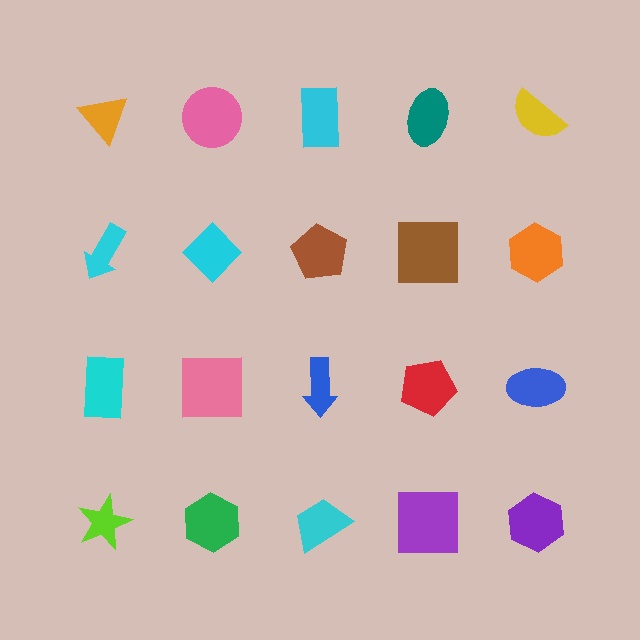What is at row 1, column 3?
A cyan rectangle.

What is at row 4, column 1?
A lime star.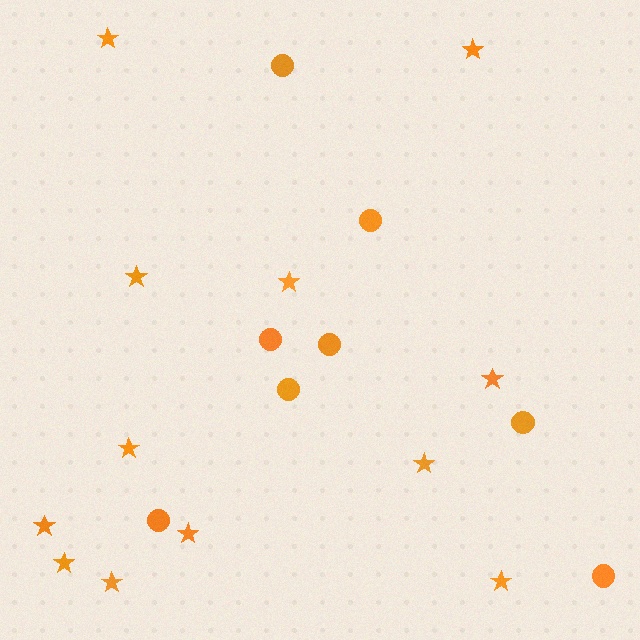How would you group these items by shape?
There are 2 groups: one group of circles (8) and one group of stars (12).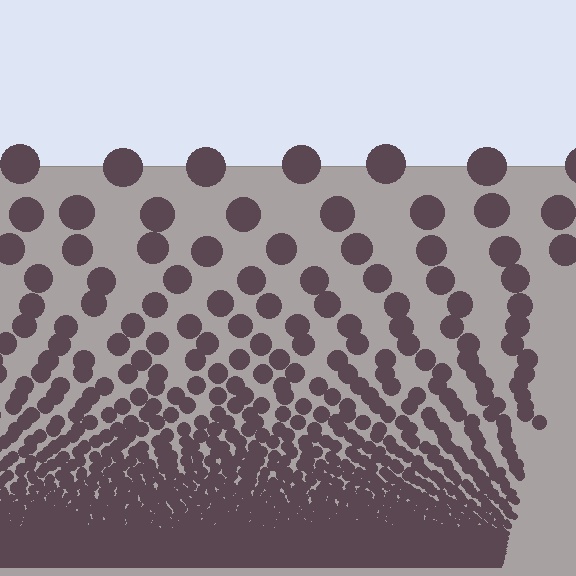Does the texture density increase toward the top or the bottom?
Density increases toward the bottom.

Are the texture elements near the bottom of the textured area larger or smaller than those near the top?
Smaller. The gradient is inverted — elements near the bottom are smaller and denser.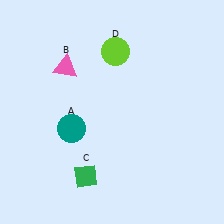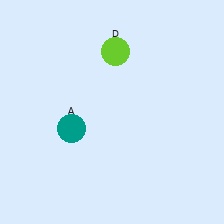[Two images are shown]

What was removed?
The green diamond (C), the pink triangle (B) were removed in Image 2.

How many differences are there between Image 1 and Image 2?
There are 2 differences between the two images.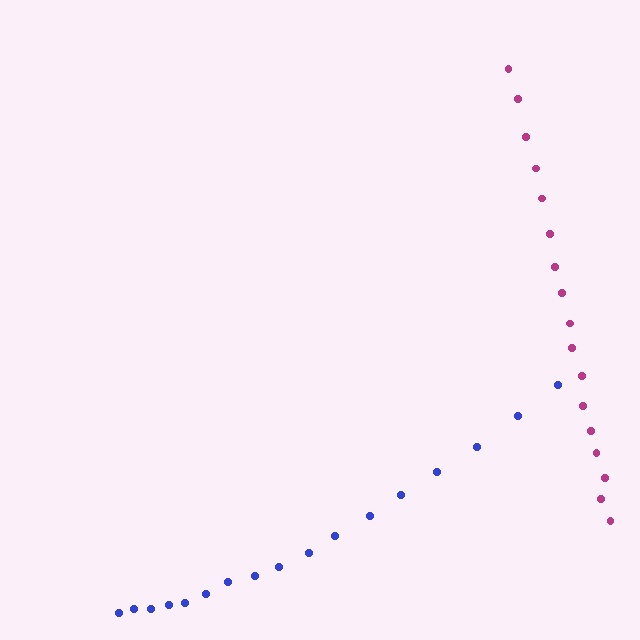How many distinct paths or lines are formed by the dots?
There are 2 distinct paths.